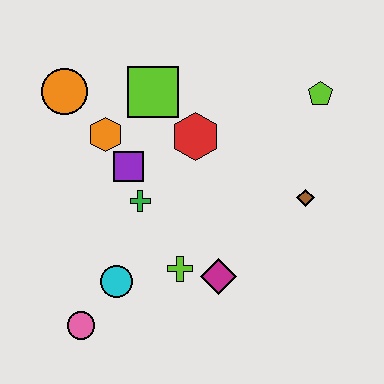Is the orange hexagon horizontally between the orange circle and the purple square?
Yes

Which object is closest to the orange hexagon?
The purple square is closest to the orange hexagon.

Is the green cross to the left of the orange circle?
No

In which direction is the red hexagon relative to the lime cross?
The red hexagon is above the lime cross.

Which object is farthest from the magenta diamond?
The orange circle is farthest from the magenta diamond.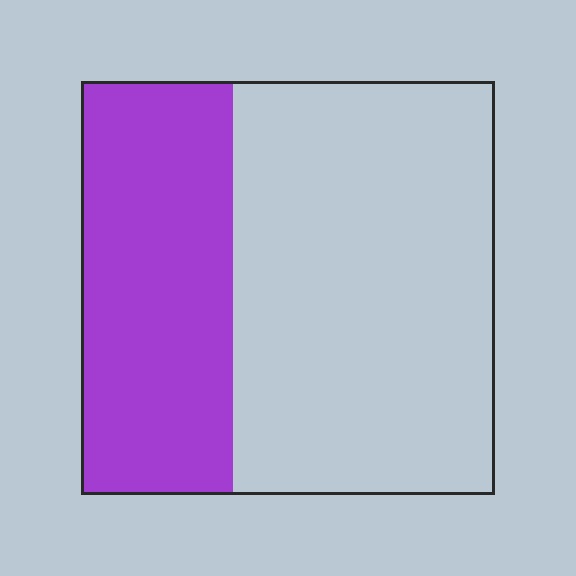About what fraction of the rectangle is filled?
About three eighths (3/8).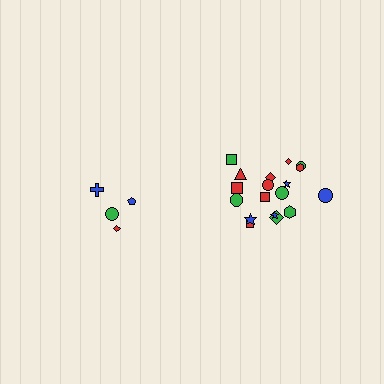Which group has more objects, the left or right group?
The right group.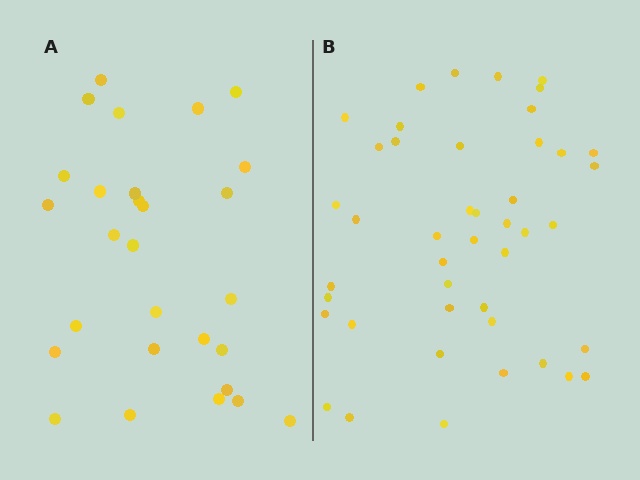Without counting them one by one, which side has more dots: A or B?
Region B (the right region) has more dots.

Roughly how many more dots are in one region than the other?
Region B has approximately 15 more dots than region A.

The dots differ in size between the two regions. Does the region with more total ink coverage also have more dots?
No. Region A has more total ink coverage because its dots are larger, but region B actually contains more individual dots. Total area can be misleading — the number of items is what matters here.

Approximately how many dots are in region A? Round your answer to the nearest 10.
About 30 dots. (The exact count is 28, which rounds to 30.)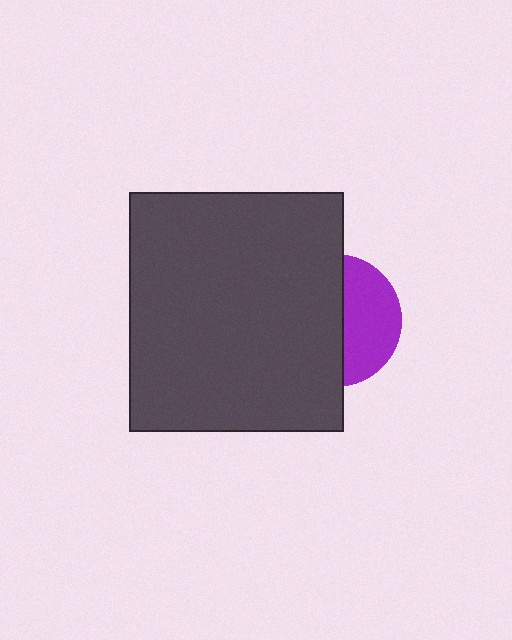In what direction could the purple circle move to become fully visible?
The purple circle could move right. That would shift it out from behind the dark gray rectangle entirely.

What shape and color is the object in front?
The object in front is a dark gray rectangle.